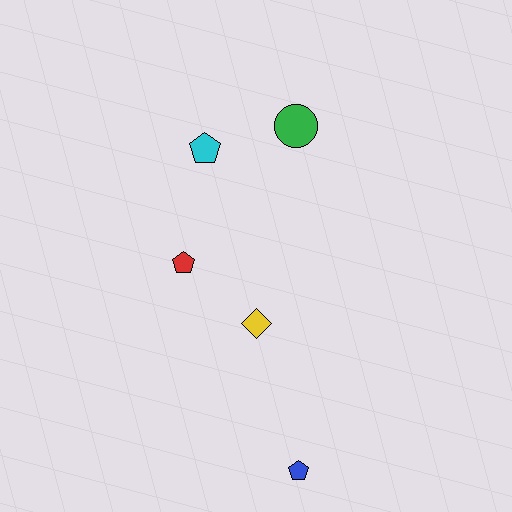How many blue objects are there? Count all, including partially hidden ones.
There is 1 blue object.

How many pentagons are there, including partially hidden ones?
There are 3 pentagons.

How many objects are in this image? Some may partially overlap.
There are 5 objects.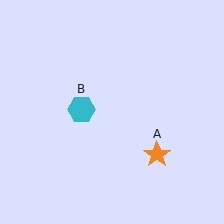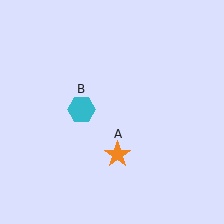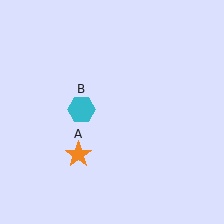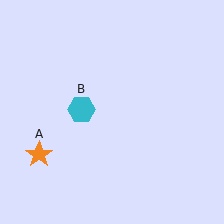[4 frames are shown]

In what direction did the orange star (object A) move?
The orange star (object A) moved left.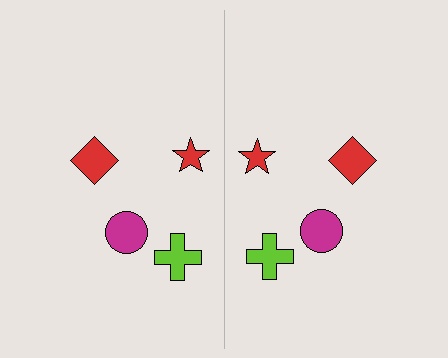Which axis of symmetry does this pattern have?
The pattern has a vertical axis of symmetry running through the center of the image.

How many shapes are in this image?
There are 8 shapes in this image.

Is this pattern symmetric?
Yes, this pattern has bilateral (reflection) symmetry.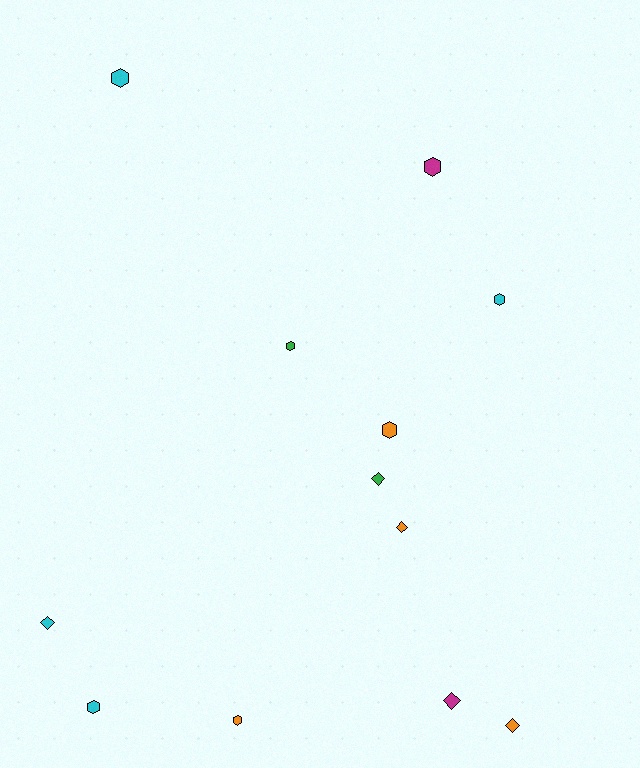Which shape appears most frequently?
Hexagon, with 7 objects.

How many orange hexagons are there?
There are 2 orange hexagons.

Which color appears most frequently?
Orange, with 4 objects.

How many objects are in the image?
There are 12 objects.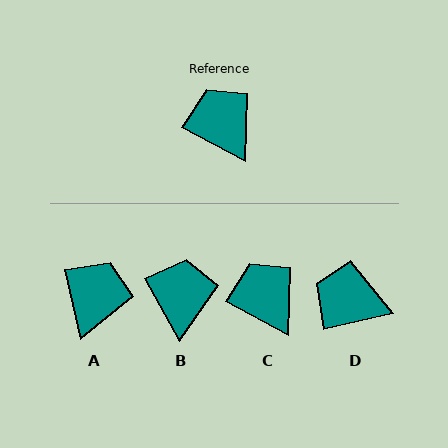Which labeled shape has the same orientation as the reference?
C.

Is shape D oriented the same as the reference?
No, it is off by about 40 degrees.